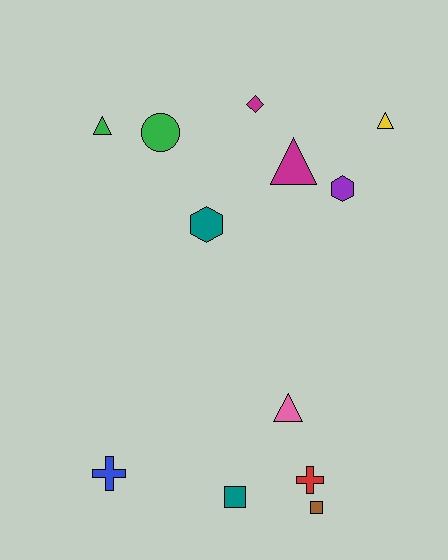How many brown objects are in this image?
There is 1 brown object.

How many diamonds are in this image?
There is 1 diamond.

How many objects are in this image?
There are 12 objects.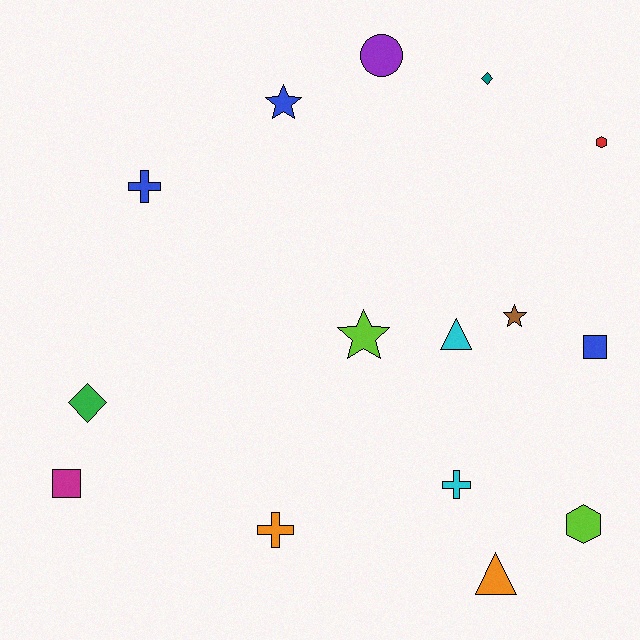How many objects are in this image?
There are 15 objects.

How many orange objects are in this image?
There are 2 orange objects.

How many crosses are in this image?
There are 3 crosses.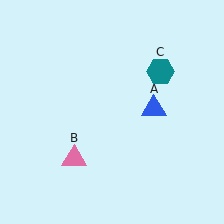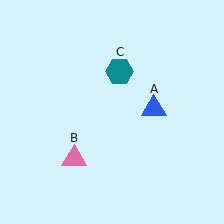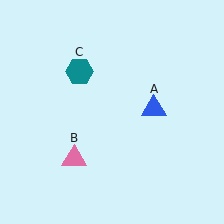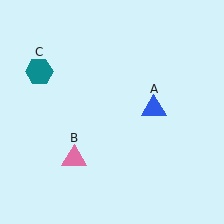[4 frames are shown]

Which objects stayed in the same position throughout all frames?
Blue triangle (object A) and pink triangle (object B) remained stationary.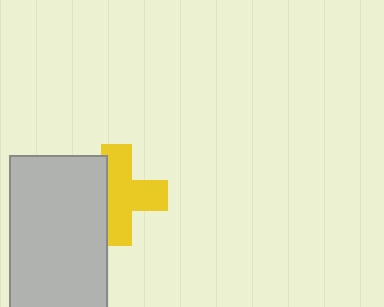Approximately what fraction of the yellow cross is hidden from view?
Roughly 32% of the yellow cross is hidden behind the light gray rectangle.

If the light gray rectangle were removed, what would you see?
You would see the complete yellow cross.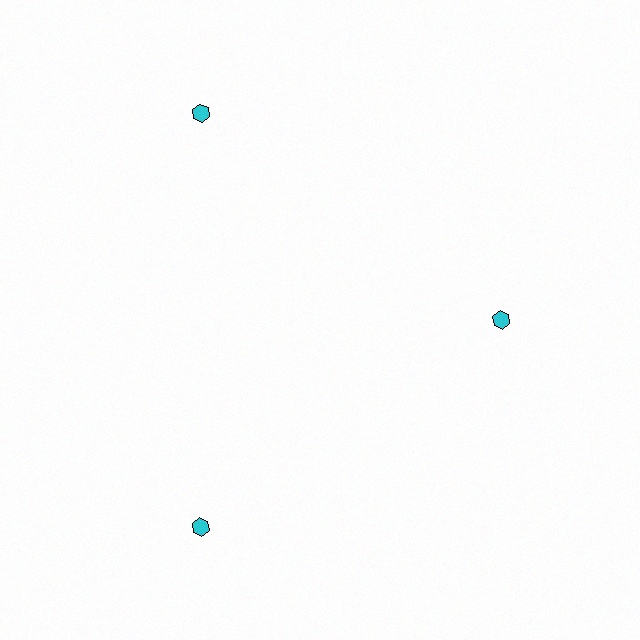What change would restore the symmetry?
The symmetry would be restored by moving it outward, back onto the ring so that all 3 hexagons sit at equal angles and equal distance from the center.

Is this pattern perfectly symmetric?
No. The 3 cyan hexagons are arranged in a ring, but one element near the 3 o'clock position is pulled inward toward the center, breaking the 3-fold rotational symmetry.